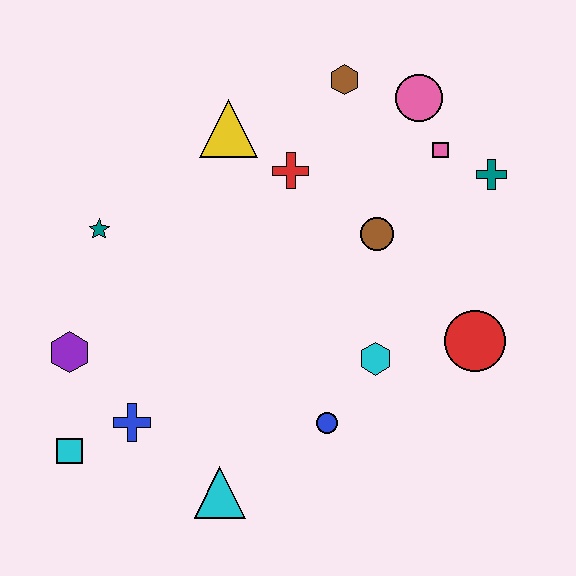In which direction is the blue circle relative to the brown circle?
The blue circle is below the brown circle.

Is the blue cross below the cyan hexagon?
Yes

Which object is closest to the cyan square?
The blue cross is closest to the cyan square.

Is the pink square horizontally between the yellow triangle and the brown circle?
No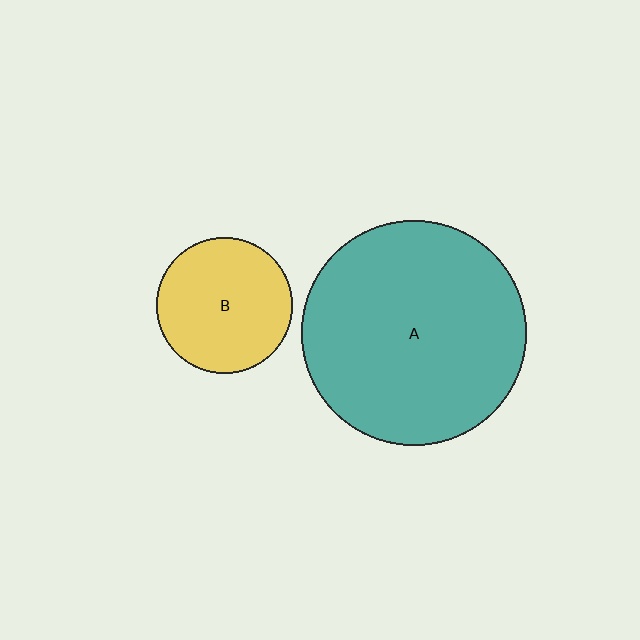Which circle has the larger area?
Circle A (teal).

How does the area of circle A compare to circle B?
Approximately 2.7 times.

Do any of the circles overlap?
No, none of the circles overlap.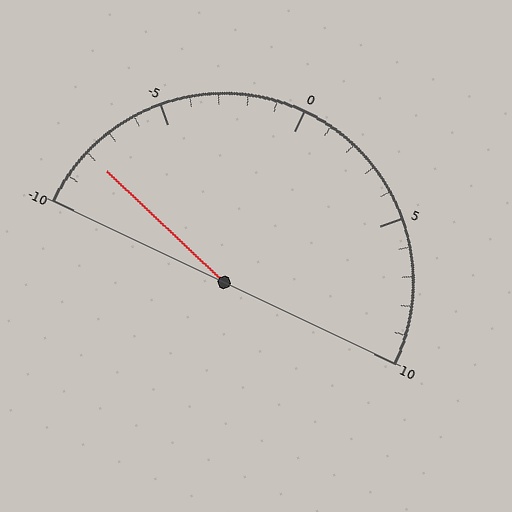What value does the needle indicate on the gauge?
The needle indicates approximately -8.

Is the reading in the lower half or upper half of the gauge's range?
The reading is in the lower half of the range (-10 to 10).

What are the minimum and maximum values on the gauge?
The gauge ranges from -10 to 10.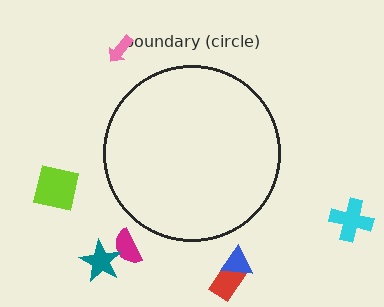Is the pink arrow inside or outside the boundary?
Outside.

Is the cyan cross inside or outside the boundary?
Outside.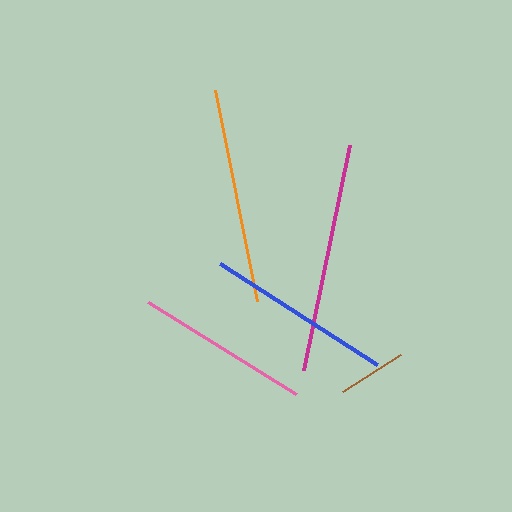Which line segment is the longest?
The magenta line is the longest at approximately 230 pixels.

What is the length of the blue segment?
The blue segment is approximately 187 pixels long.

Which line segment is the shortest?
The brown line is the shortest at approximately 69 pixels.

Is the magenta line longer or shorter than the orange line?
The magenta line is longer than the orange line.